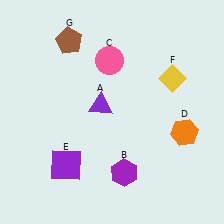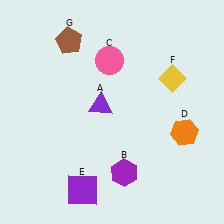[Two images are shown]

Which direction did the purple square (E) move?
The purple square (E) moved down.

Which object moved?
The purple square (E) moved down.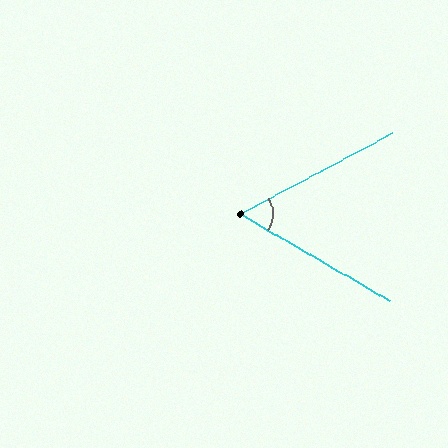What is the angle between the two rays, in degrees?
Approximately 58 degrees.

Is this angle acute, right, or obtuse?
It is acute.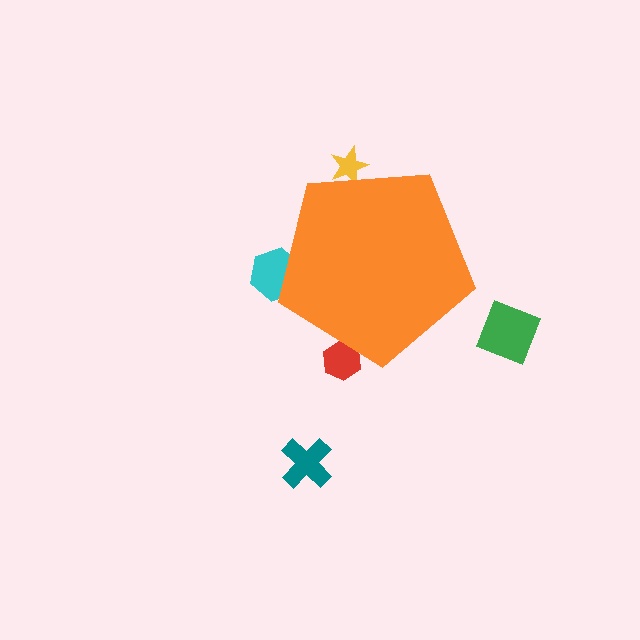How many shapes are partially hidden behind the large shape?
3 shapes are partially hidden.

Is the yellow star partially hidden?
Yes, the yellow star is partially hidden behind the orange pentagon.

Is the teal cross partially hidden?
No, the teal cross is fully visible.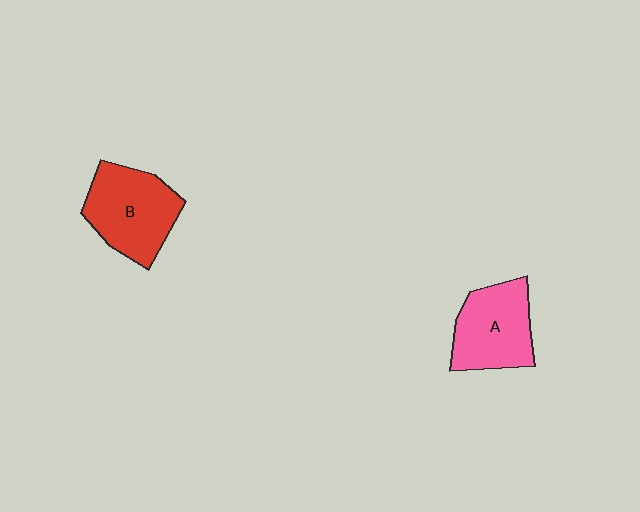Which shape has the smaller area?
Shape A (pink).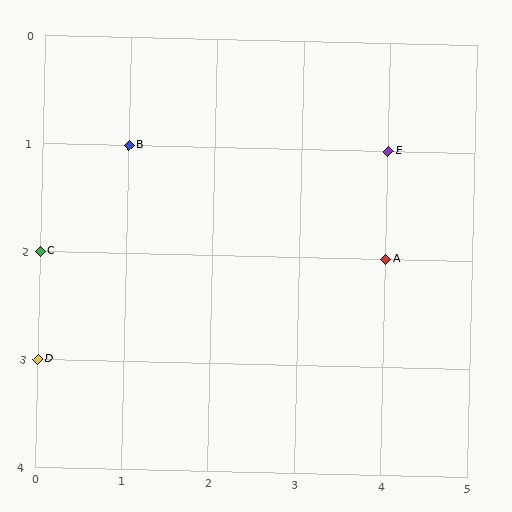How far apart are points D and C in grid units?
Points D and C are 1 row apart.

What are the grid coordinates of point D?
Point D is at grid coordinates (0, 3).